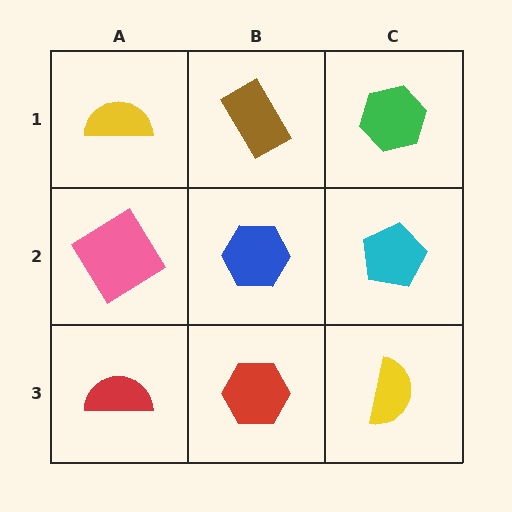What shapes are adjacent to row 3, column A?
A pink diamond (row 2, column A), a red hexagon (row 3, column B).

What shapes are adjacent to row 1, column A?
A pink diamond (row 2, column A), a brown rectangle (row 1, column B).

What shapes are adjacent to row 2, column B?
A brown rectangle (row 1, column B), a red hexagon (row 3, column B), a pink diamond (row 2, column A), a cyan pentagon (row 2, column C).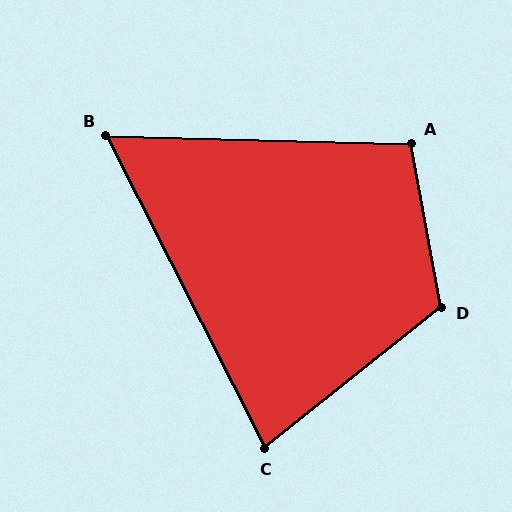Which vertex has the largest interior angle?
D, at approximately 118 degrees.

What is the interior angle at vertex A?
Approximately 102 degrees (obtuse).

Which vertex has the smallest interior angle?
B, at approximately 62 degrees.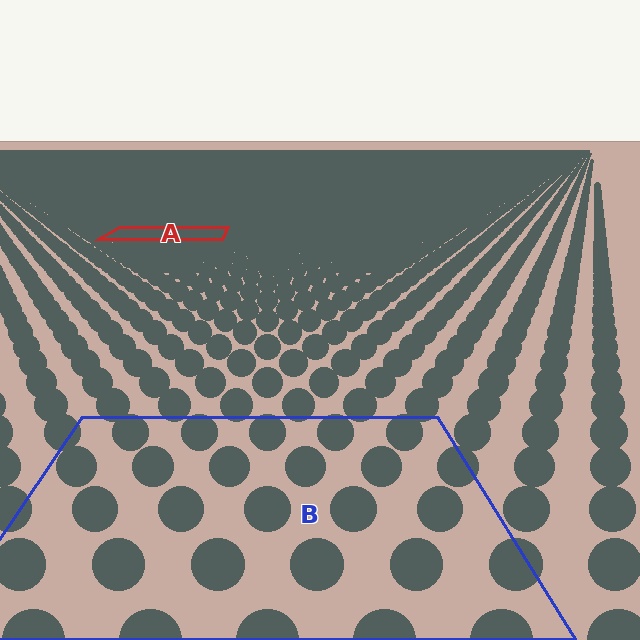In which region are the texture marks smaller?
The texture marks are smaller in region A, because it is farther away.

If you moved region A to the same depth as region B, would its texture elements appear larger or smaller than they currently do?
They would appear larger. At a closer depth, the same texture elements are projected at a bigger on-screen size.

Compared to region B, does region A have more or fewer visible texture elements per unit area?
Region A has more texture elements per unit area — they are packed more densely because it is farther away.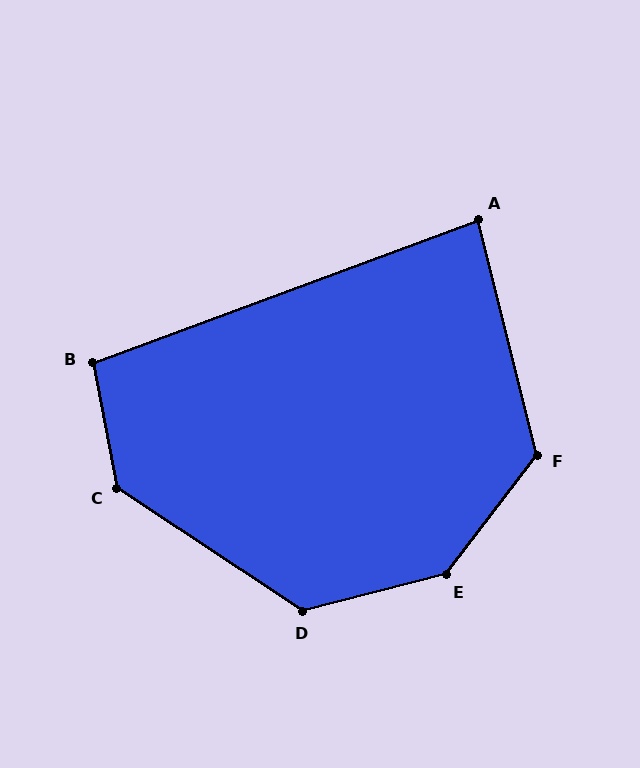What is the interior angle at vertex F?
Approximately 129 degrees (obtuse).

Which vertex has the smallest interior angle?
A, at approximately 84 degrees.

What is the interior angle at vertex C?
Approximately 134 degrees (obtuse).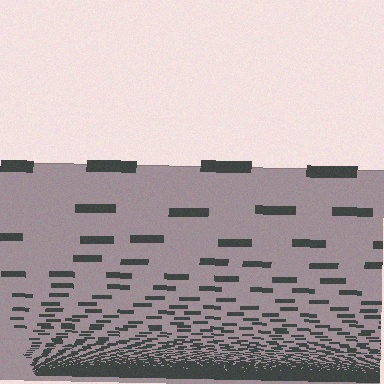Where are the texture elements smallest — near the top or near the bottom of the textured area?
Near the bottom.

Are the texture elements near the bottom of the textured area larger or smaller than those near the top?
Smaller. The gradient is inverted — elements near the bottom are smaller and denser.